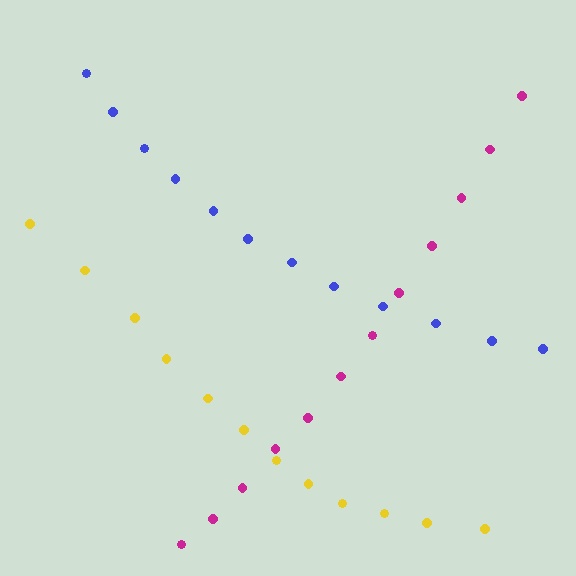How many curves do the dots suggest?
There are 3 distinct paths.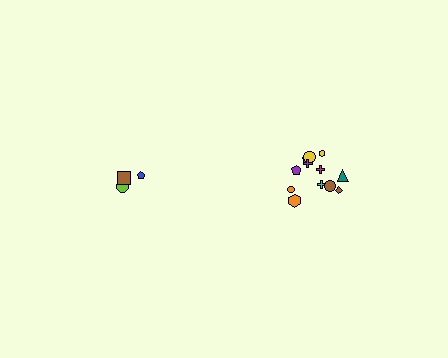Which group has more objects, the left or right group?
The right group.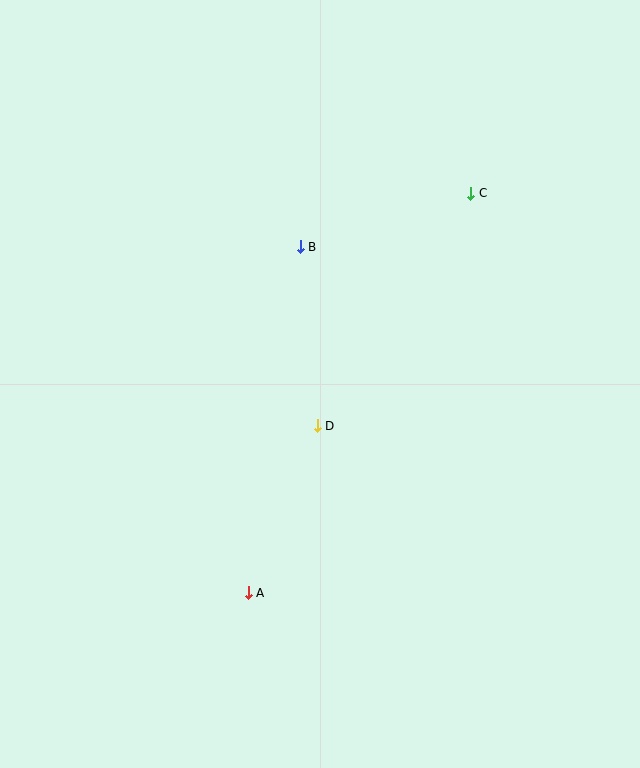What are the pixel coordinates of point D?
Point D is at (317, 426).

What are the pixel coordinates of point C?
Point C is at (471, 193).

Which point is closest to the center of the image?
Point D at (317, 426) is closest to the center.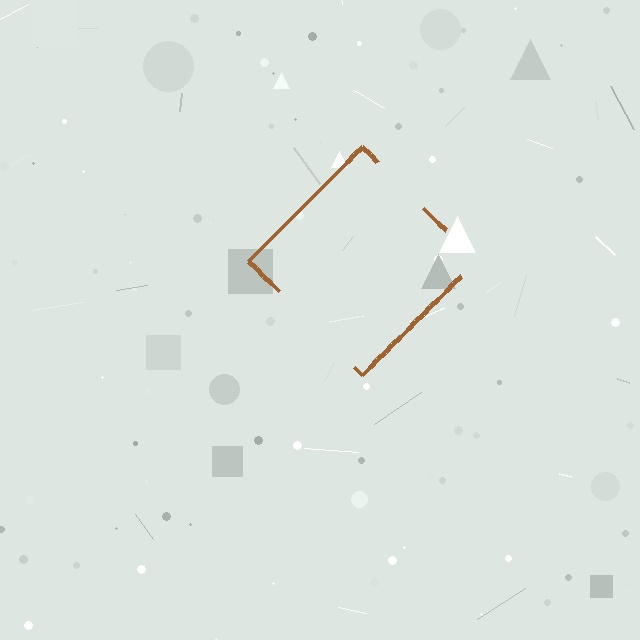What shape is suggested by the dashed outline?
The dashed outline suggests a diamond.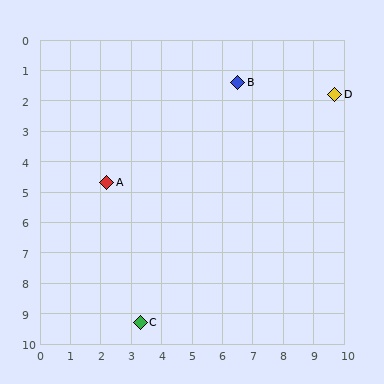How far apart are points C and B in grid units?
Points C and B are about 8.5 grid units apart.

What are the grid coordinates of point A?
Point A is at approximately (2.2, 4.7).